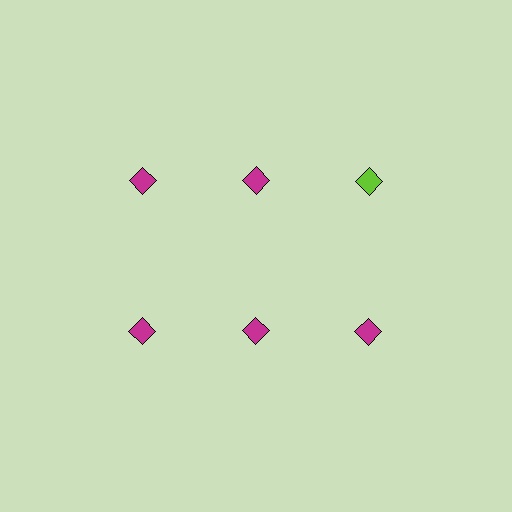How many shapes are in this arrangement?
There are 6 shapes arranged in a grid pattern.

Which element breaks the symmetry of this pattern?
The lime diamond in the top row, center column breaks the symmetry. All other shapes are magenta diamonds.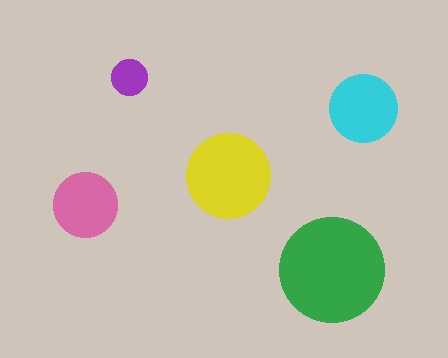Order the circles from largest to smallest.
the green one, the yellow one, the cyan one, the pink one, the purple one.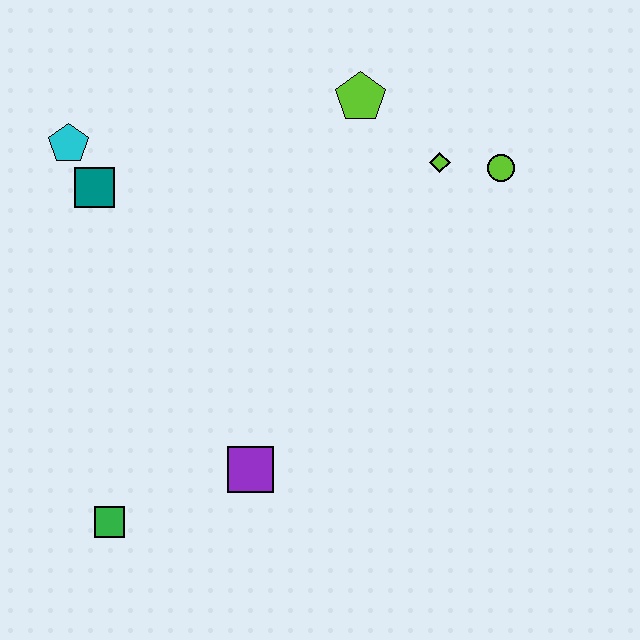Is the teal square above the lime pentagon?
No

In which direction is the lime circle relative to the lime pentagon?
The lime circle is to the right of the lime pentagon.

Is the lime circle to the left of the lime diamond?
No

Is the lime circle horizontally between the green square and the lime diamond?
No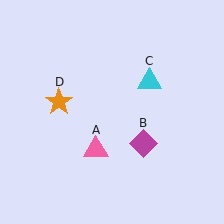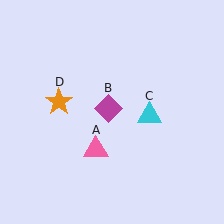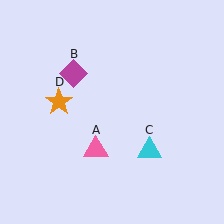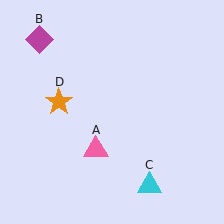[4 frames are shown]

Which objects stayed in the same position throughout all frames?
Pink triangle (object A) and orange star (object D) remained stationary.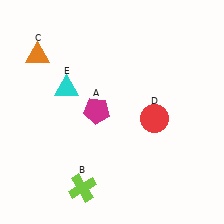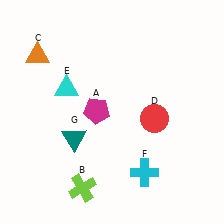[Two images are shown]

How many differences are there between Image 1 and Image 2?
There are 2 differences between the two images.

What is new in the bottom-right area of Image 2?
A cyan cross (F) was added in the bottom-right area of Image 2.